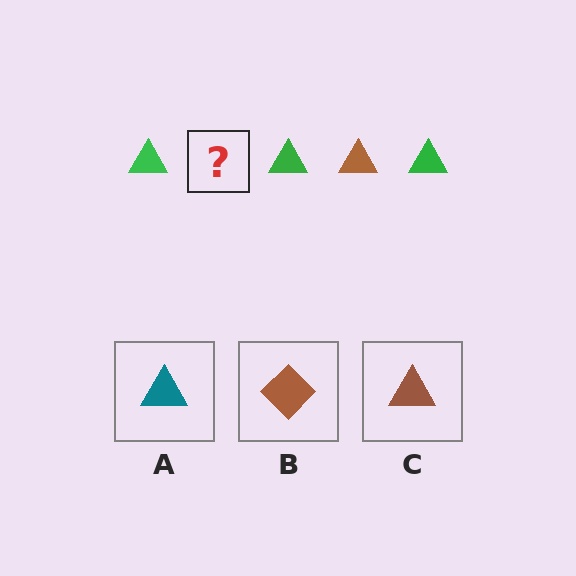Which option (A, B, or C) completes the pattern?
C.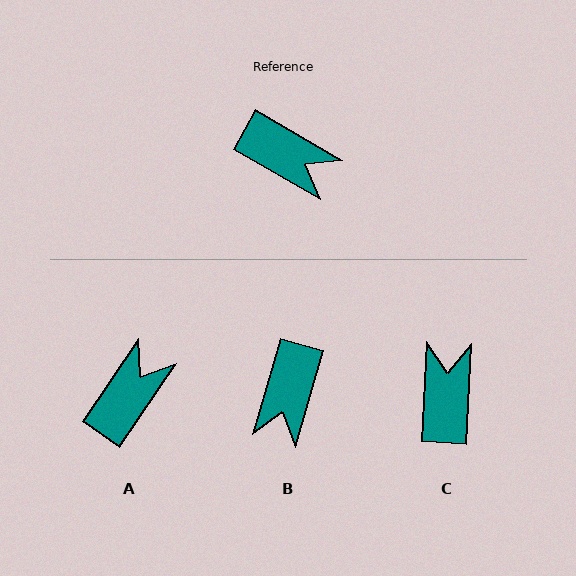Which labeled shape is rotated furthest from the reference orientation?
C, about 117 degrees away.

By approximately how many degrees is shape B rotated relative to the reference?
Approximately 76 degrees clockwise.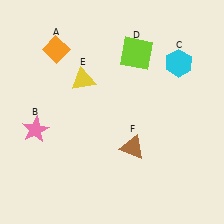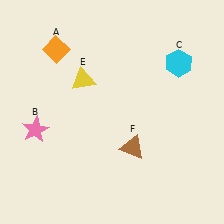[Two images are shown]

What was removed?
The lime square (D) was removed in Image 2.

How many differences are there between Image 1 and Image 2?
There is 1 difference between the two images.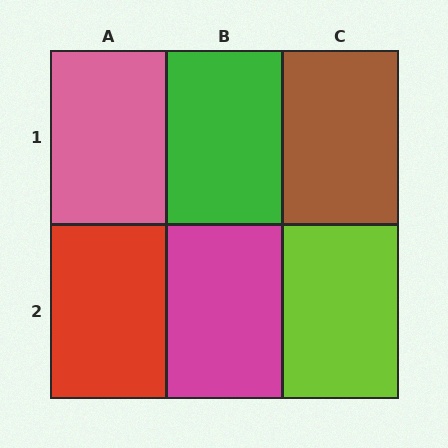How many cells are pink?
1 cell is pink.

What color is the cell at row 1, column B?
Green.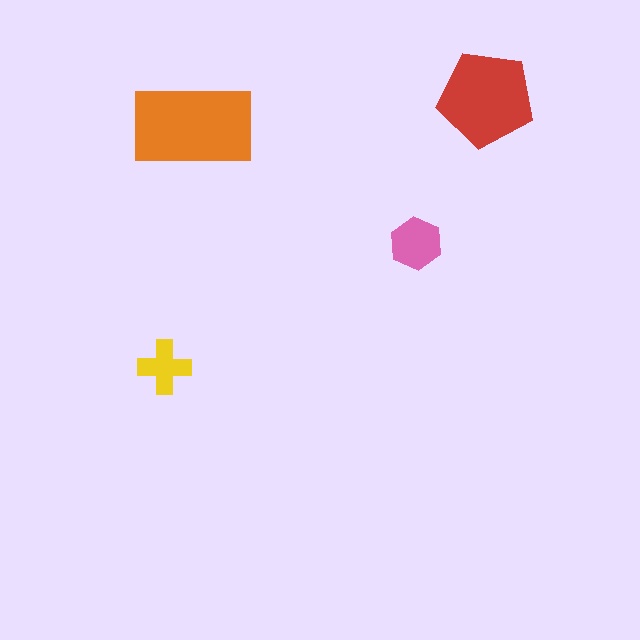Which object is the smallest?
The yellow cross.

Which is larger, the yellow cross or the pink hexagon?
The pink hexagon.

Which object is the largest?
The orange rectangle.